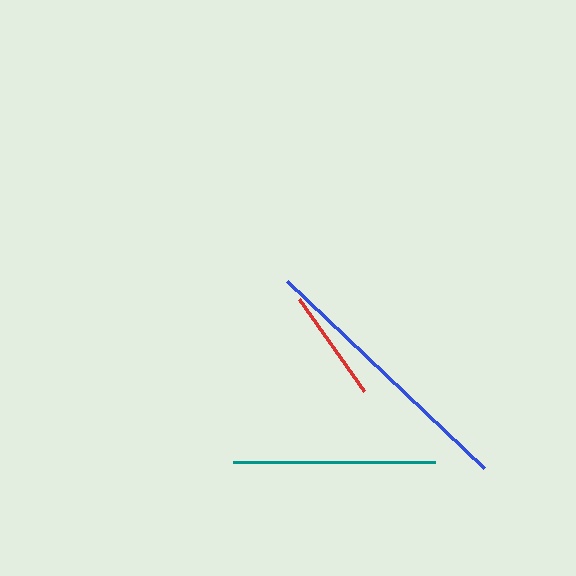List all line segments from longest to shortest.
From longest to shortest: blue, teal, red.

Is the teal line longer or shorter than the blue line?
The blue line is longer than the teal line.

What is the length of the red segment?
The red segment is approximately 113 pixels long.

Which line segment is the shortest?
The red line is the shortest at approximately 113 pixels.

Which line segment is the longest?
The blue line is the longest at approximately 272 pixels.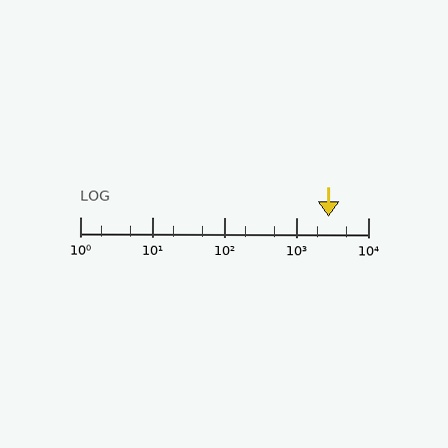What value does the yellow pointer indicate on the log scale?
The pointer indicates approximately 2800.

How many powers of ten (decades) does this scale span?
The scale spans 4 decades, from 1 to 10000.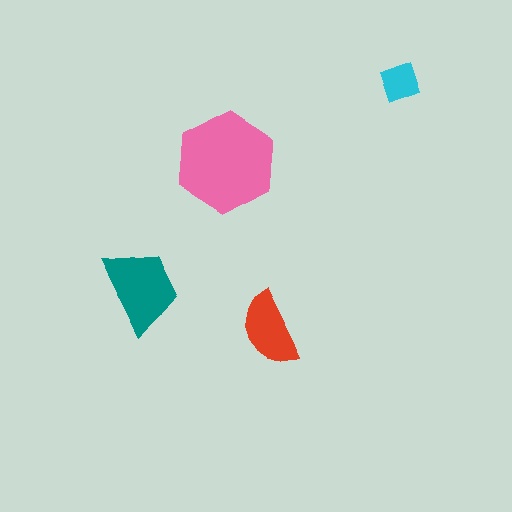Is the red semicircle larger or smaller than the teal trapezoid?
Smaller.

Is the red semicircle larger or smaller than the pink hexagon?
Smaller.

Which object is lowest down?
The red semicircle is bottommost.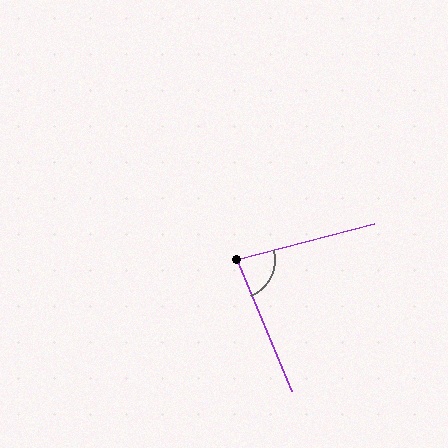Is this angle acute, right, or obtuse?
It is acute.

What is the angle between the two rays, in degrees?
Approximately 82 degrees.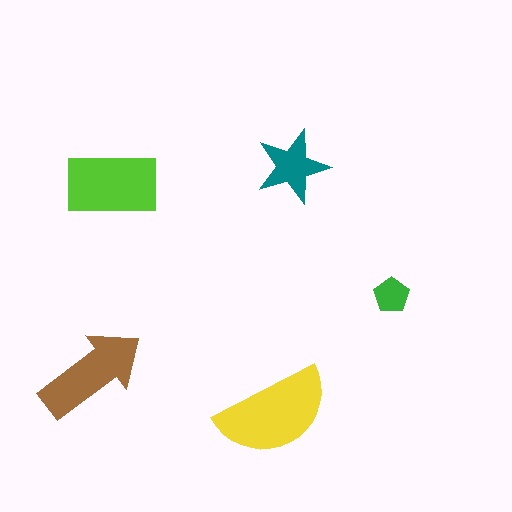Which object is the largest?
The yellow semicircle.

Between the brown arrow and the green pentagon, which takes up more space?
The brown arrow.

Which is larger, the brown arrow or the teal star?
The brown arrow.